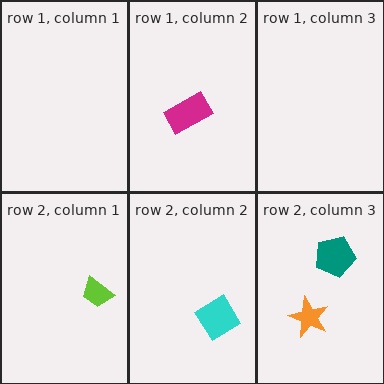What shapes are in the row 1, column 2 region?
The magenta rectangle.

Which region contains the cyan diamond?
The row 2, column 2 region.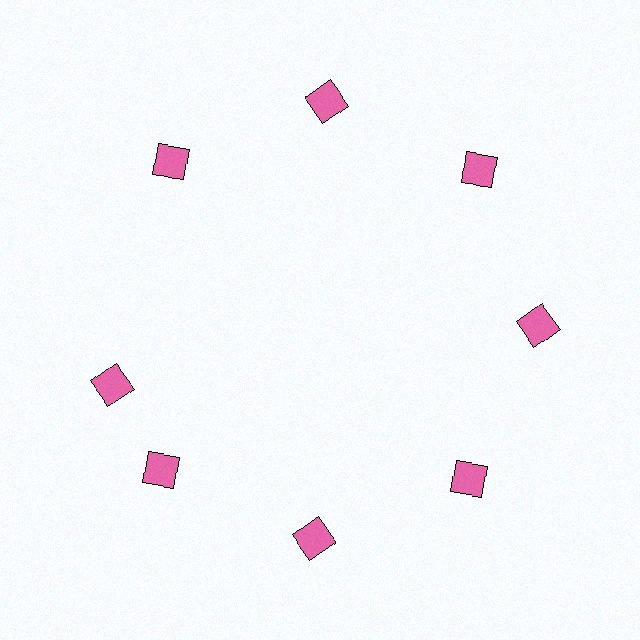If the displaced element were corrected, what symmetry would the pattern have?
It would have 8-fold rotational symmetry — the pattern would map onto itself every 45 degrees.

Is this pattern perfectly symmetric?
No. The 8 pink diamonds are arranged in a ring, but one element near the 9 o'clock position is rotated out of alignment along the ring, breaking the 8-fold rotational symmetry.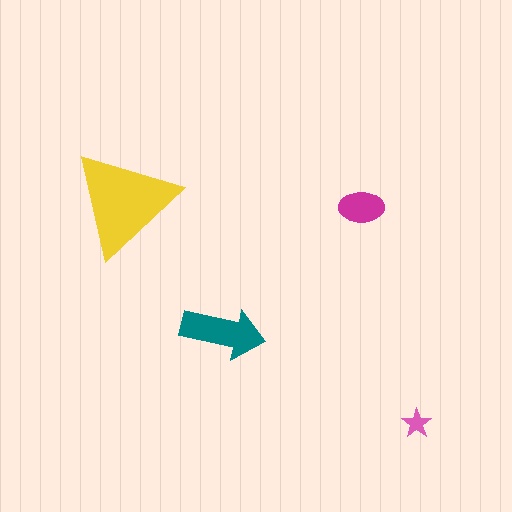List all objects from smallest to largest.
The pink star, the magenta ellipse, the teal arrow, the yellow triangle.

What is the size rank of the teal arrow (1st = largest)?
2nd.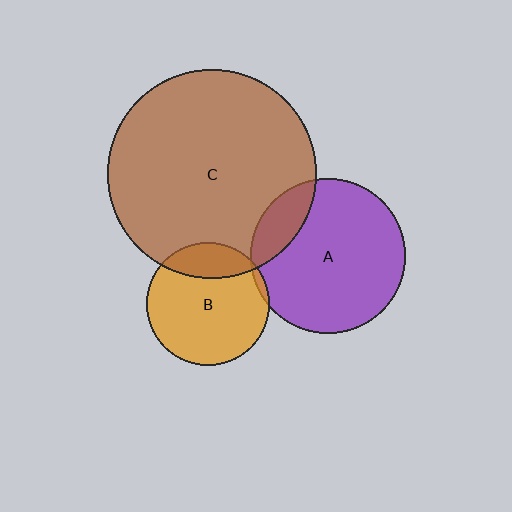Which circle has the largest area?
Circle C (brown).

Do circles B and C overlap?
Yes.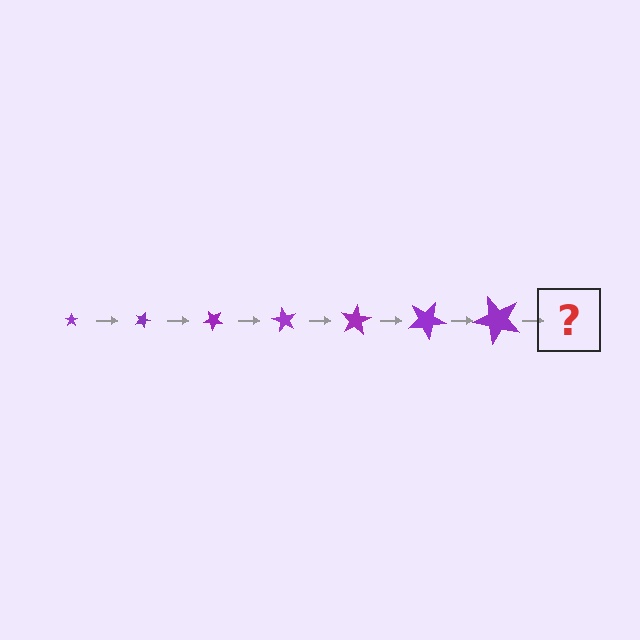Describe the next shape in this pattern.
It should be a star, larger than the previous one and rotated 140 degrees from the start.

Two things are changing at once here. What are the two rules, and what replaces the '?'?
The two rules are that the star grows larger each step and it rotates 20 degrees each step. The '?' should be a star, larger than the previous one and rotated 140 degrees from the start.